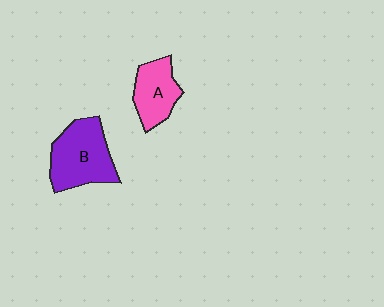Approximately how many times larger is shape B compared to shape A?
Approximately 1.5 times.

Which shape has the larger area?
Shape B (purple).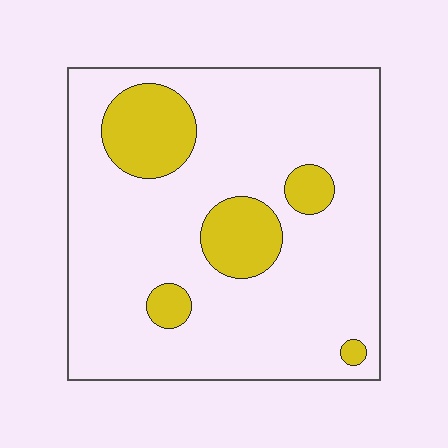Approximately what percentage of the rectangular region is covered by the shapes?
Approximately 15%.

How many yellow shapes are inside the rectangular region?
5.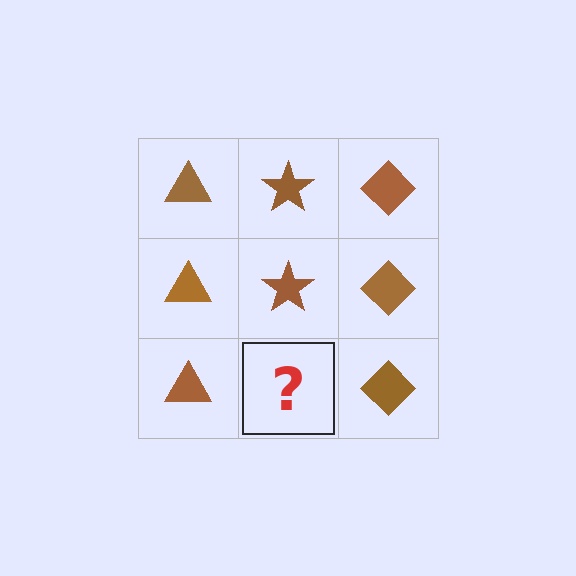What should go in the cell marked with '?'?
The missing cell should contain a brown star.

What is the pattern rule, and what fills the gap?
The rule is that each column has a consistent shape. The gap should be filled with a brown star.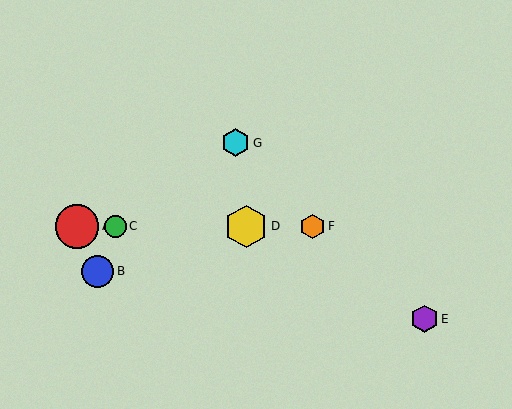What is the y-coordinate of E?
Object E is at y≈319.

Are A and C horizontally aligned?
Yes, both are at y≈226.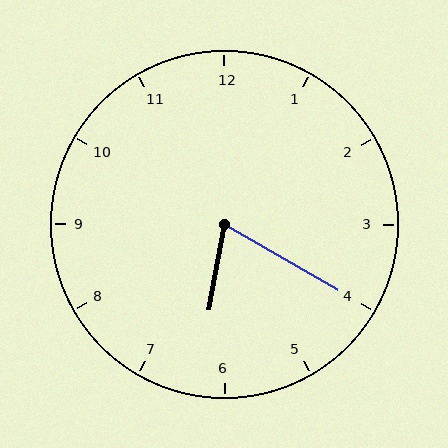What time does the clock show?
6:20.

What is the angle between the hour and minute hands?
Approximately 70 degrees.